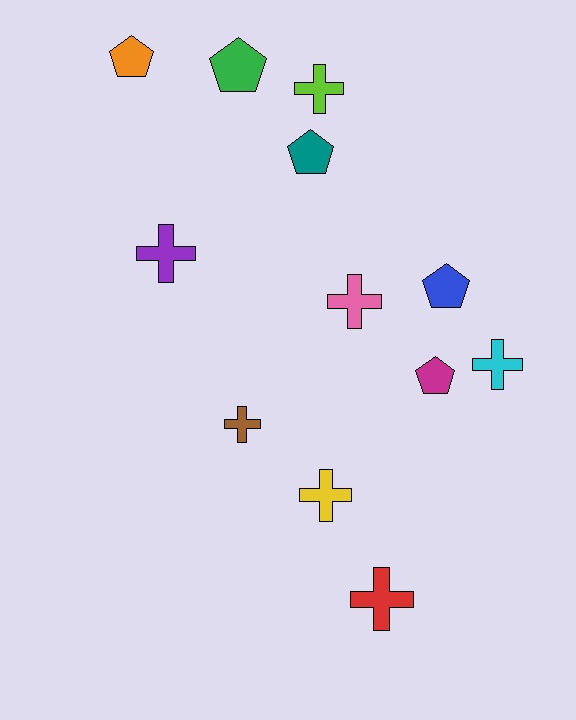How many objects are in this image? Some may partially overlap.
There are 12 objects.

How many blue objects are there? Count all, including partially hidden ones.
There is 1 blue object.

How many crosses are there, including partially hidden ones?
There are 7 crosses.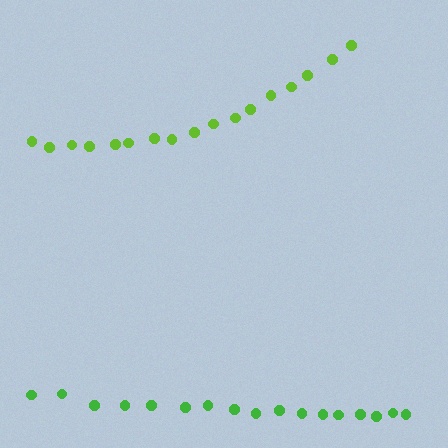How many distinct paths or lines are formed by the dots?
There are 2 distinct paths.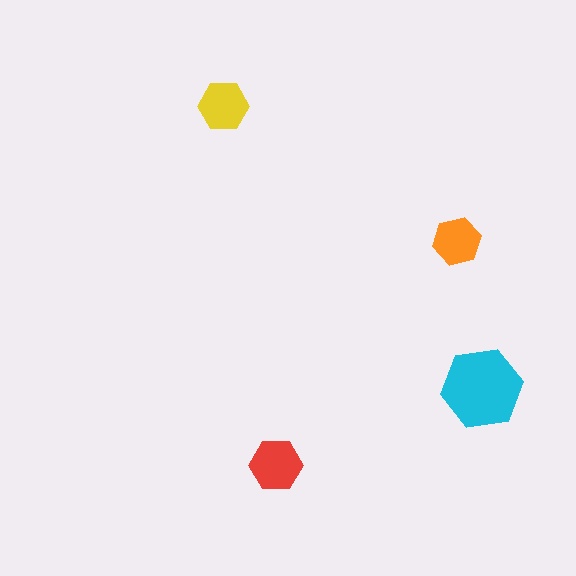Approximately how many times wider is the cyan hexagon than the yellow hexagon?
About 1.5 times wider.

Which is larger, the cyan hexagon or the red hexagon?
The cyan one.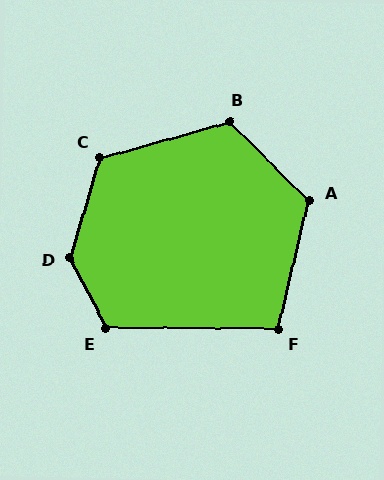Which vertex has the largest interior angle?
D, at approximately 136 degrees.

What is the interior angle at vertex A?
Approximately 121 degrees (obtuse).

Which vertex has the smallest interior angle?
F, at approximately 104 degrees.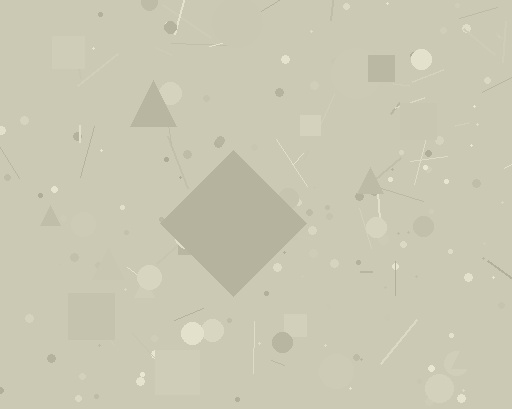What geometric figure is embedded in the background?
A diamond is embedded in the background.